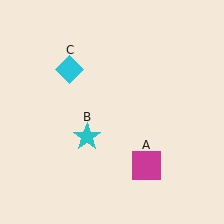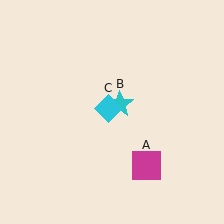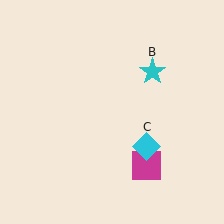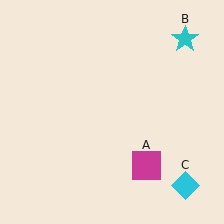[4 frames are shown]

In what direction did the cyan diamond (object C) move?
The cyan diamond (object C) moved down and to the right.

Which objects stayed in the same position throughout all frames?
Magenta square (object A) remained stationary.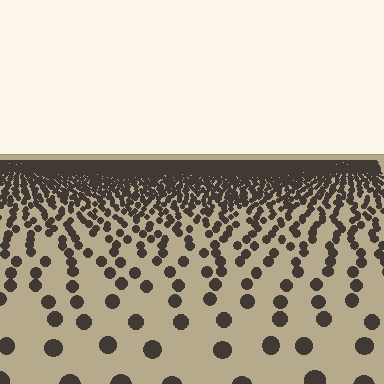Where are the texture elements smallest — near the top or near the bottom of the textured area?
Near the top.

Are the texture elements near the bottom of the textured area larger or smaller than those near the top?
Larger. Near the bottom, elements are closer to the viewer and appear at a bigger on-screen size.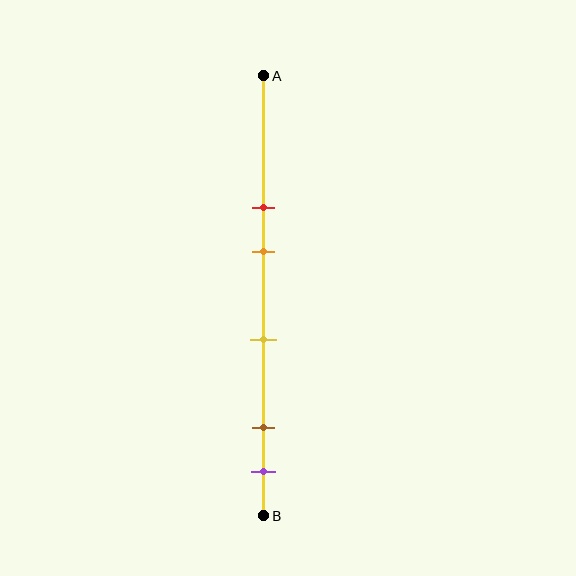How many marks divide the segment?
There are 5 marks dividing the segment.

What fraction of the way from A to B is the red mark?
The red mark is approximately 30% (0.3) of the way from A to B.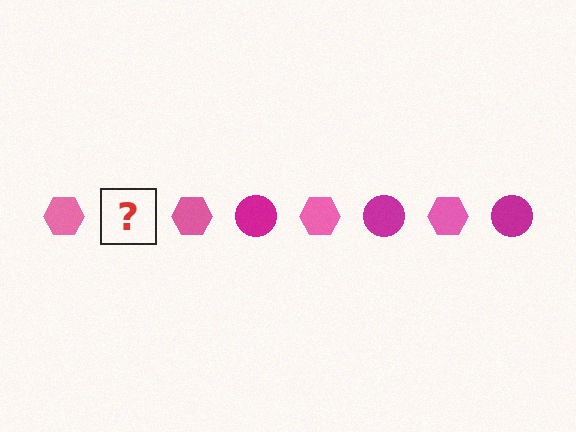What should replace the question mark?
The question mark should be replaced with a magenta circle.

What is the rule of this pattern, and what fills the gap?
The rule is that the pattern alternates between pink hexagon and magenta circle. The gap should be filled with a magenta circle.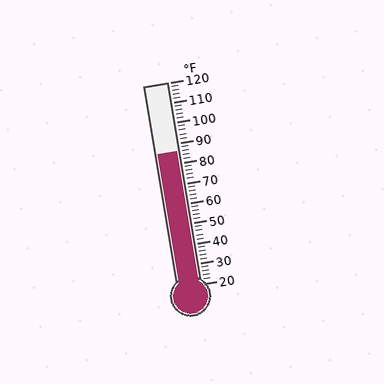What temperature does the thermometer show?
The thermometer shows approximately 86°F.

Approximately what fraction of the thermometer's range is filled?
The thermometer is filled to approximately 65% of its range.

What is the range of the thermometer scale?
The thermometer scale ranges from 20°F to 120°F.